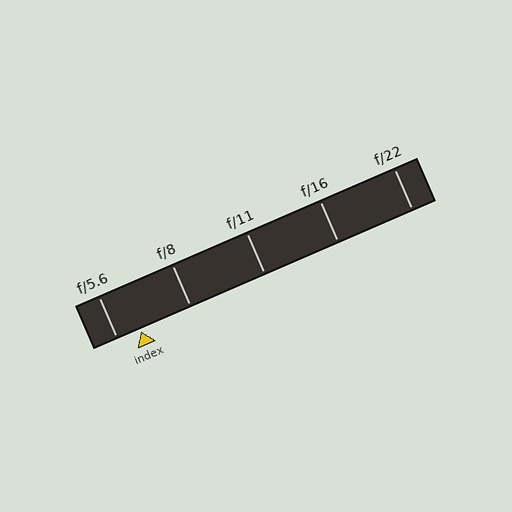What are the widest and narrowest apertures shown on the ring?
The widest aperture shown is f/5.6 and the narrowest is f/22.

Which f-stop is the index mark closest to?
The index mark is closest to f/5.6.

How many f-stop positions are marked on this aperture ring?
There are 5 f-stop positions marked.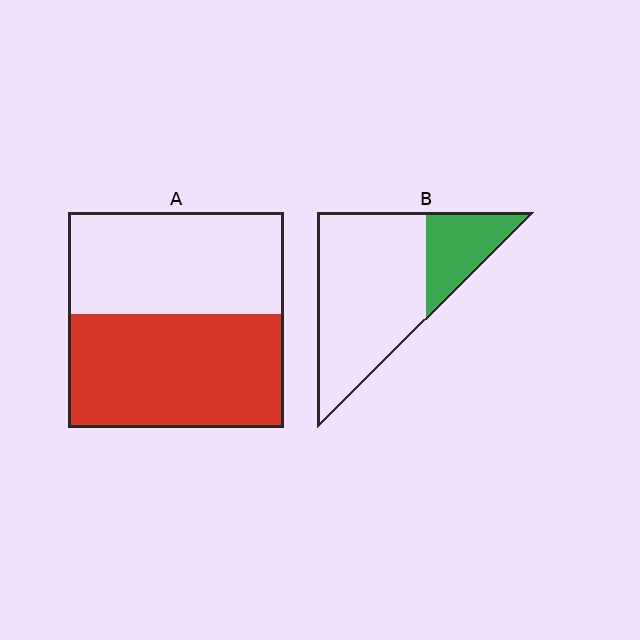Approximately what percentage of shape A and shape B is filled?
A is approximately 55% and B is approximately 25%.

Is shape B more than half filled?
No.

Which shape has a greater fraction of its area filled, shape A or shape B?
Shape A.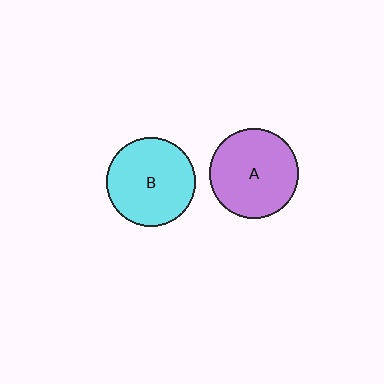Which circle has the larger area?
Circle A (purple).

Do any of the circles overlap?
No, none of the circles overlap.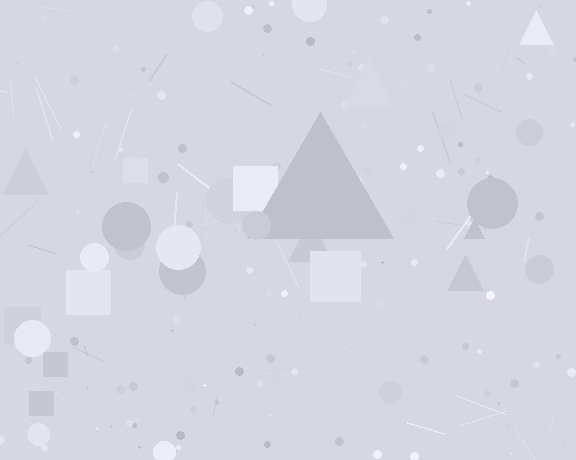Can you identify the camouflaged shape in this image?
The camouflaged shape is a triangle.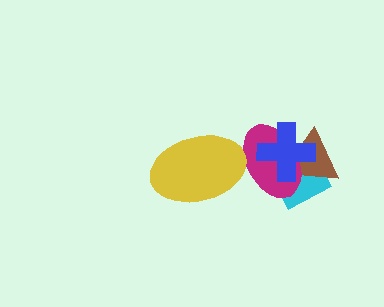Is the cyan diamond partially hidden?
Yes, it is partially covered by another shape.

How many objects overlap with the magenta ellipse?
4 objects overlap with the magenta ellipse.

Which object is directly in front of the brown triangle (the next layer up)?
The magenta ellipse is directly in front of the brown triangle.